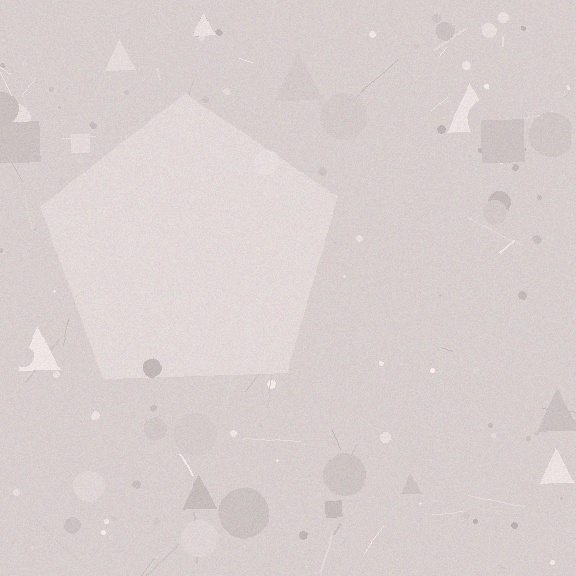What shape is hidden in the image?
A pentagon is hidden in the image.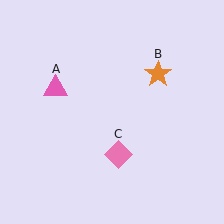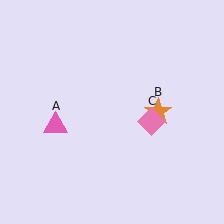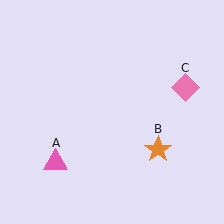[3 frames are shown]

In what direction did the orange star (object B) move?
The orange star (object B) moved down.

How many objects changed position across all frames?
3 objects changed position: pink triangle (object A), orange star (object B), pink diamond (object C).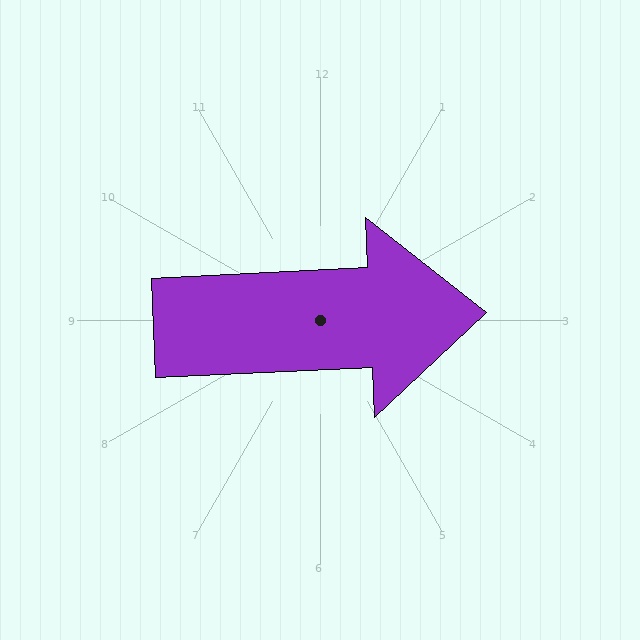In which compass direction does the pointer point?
East.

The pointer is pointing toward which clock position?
Roughly 3 o'clock.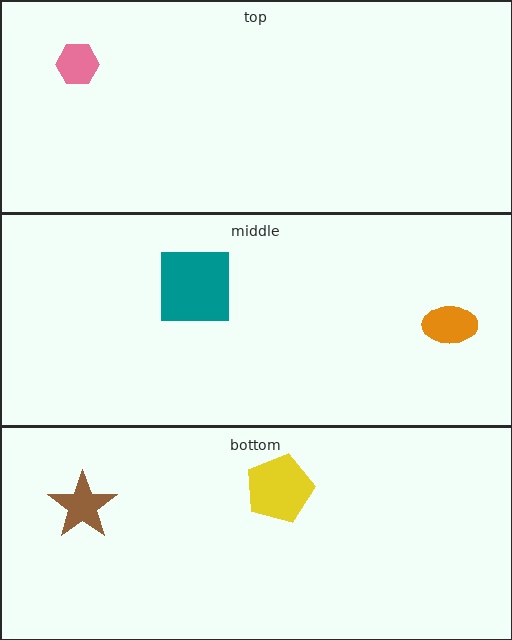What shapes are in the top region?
The pink hexagon.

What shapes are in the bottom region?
The yellow pentagon, the brown star.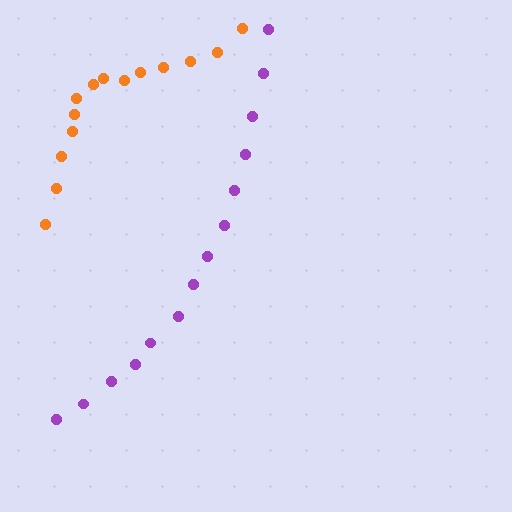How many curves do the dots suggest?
There are 2 distinct paths.